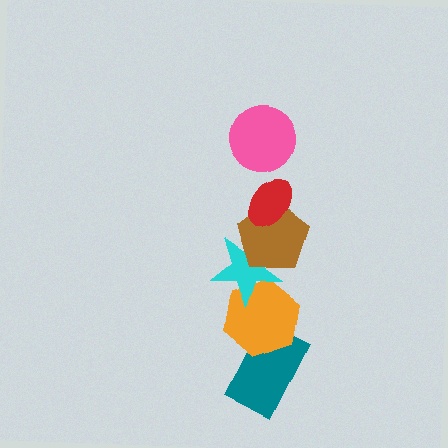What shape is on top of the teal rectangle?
The orange hexagon is on top of the teal rectangle.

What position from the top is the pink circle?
The pink circle is 1st from the top.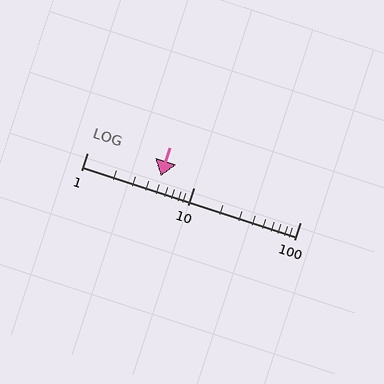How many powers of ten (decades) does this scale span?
The scale spans 2 decades, from 1 to 100.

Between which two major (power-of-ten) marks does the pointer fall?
The pointer is between 1 and 10.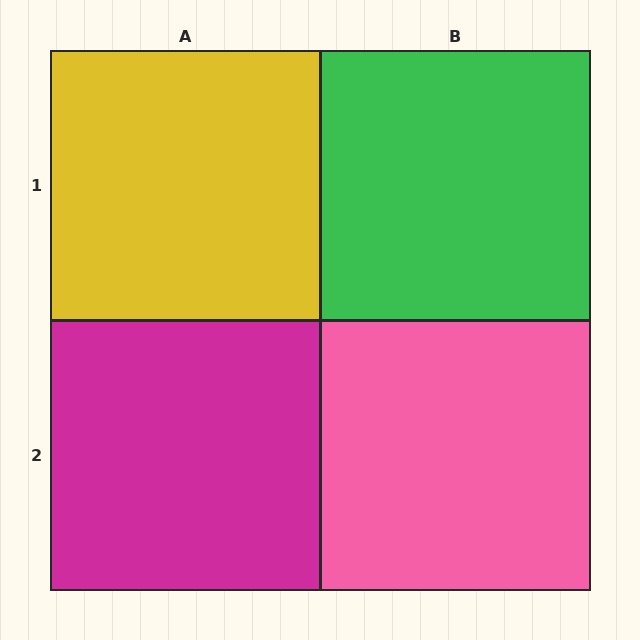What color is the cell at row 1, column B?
Green.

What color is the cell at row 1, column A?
Yellow.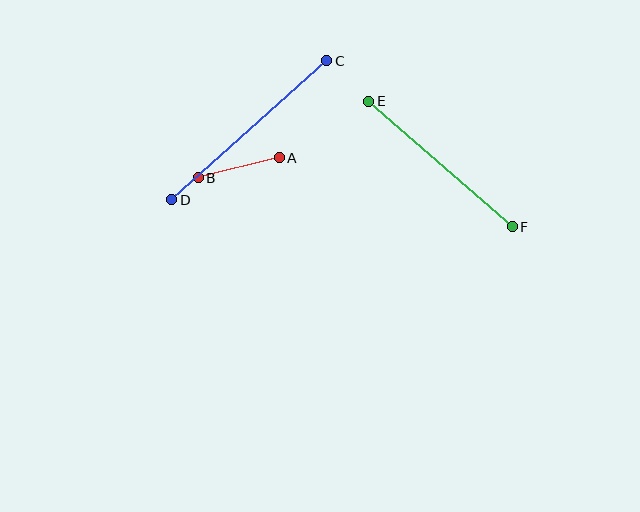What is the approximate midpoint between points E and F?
The midpoint is at approximately (441, 164) pixels.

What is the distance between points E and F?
The distance is approximately 191 pixels.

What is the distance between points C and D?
The distance is approximately 208 pixels.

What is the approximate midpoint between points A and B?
The midpoint is at approximately (239, 168) pixels.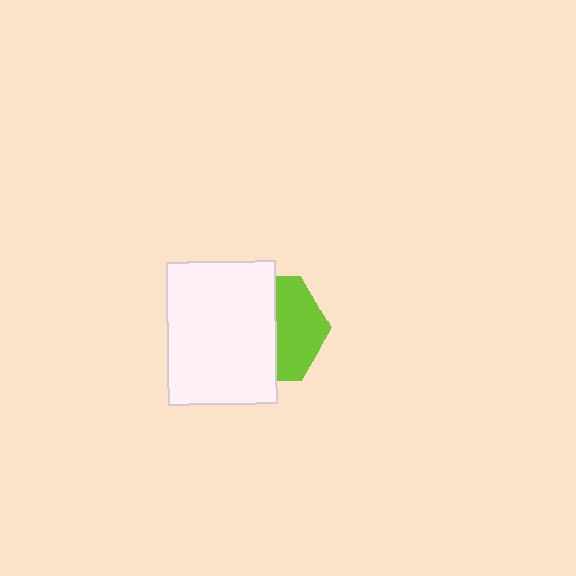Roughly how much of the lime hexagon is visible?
A small part of it is visible (roughly 44%).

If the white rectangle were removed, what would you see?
You would see the complete lime hexagon.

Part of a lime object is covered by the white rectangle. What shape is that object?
It is a hexagon.